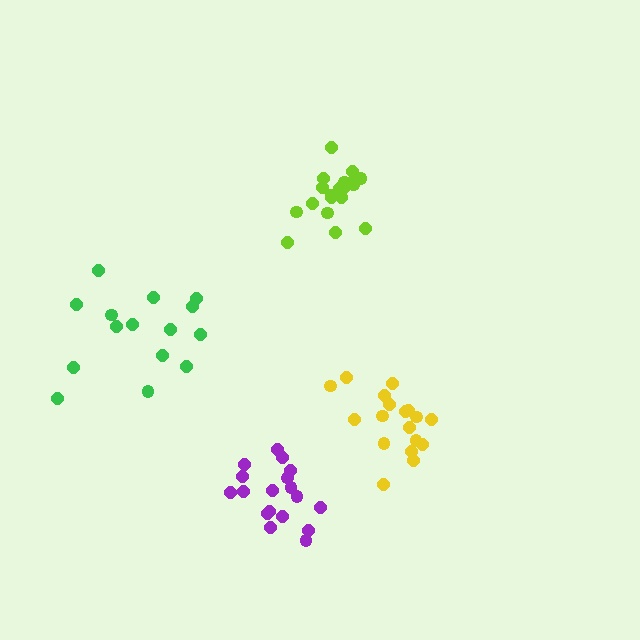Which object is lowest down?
The purple cluster is bottommost.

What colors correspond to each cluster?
The clusters are colored: green, yellow, lime, purple.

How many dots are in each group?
Group 1: 15 dots, Group 2: 18 dots, Group 3: 19 dots, Group 4: 18 dots (70 total).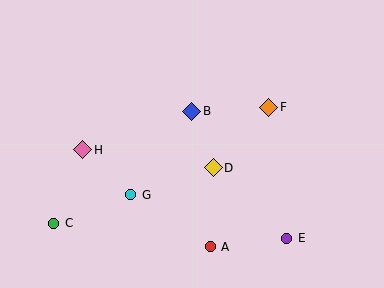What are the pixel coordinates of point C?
Point C is at (54, 223).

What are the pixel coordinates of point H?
Point H is at (83, 150).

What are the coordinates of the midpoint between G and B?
The midpoint between G and B is at (161, 153).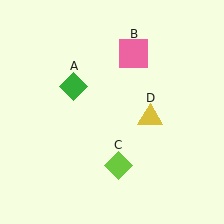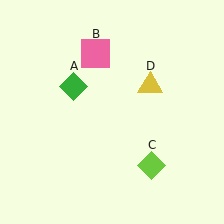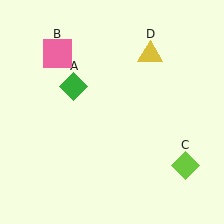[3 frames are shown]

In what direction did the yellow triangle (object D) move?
The yellow triangle (object D) moved up.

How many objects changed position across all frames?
3 objects changed position: pink square (object B), lime diamond (object C), yellow triangle (object D).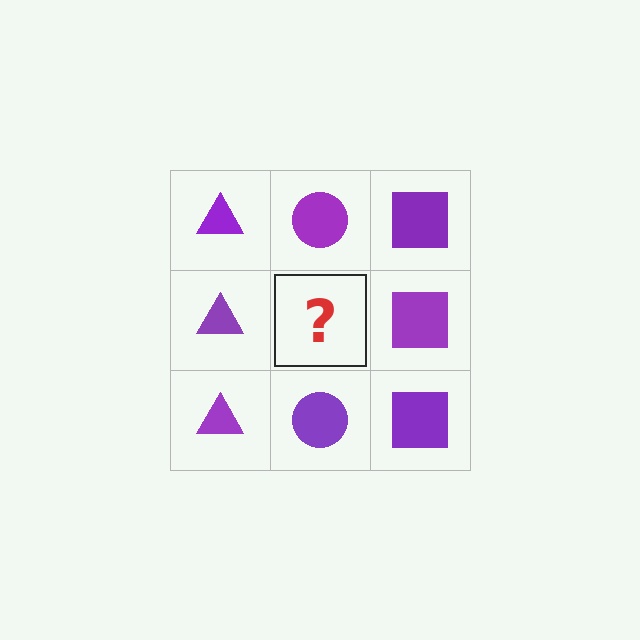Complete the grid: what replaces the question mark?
The question mark should be replaced with a purple circle.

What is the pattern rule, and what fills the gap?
The rule is that each column has a consistent shape. The gap should be filled with a purple circle.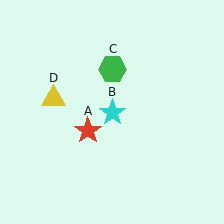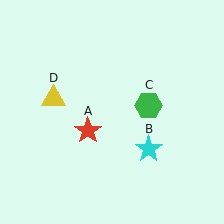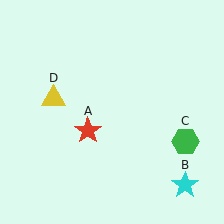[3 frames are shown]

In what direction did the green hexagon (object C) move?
The green hexagon (object C) moved down and to the right.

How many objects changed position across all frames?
2 objects changed position: cyan star (object B), green hexagon (object C).